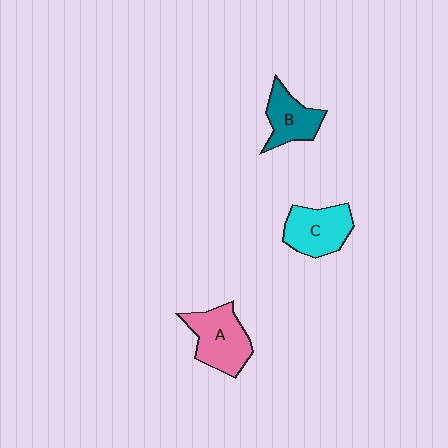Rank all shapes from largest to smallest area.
From largest to smallest: A (pink), C (cyan), B (teal).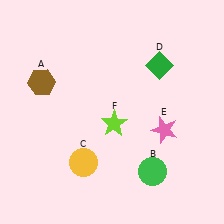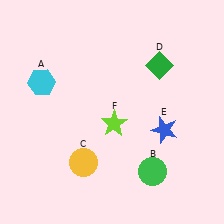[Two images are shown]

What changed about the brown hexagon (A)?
In Image 1, A is brown. In Image 2, it changed to cyan.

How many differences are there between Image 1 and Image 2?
There are 2 differences between the two images.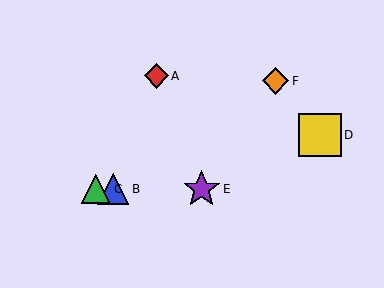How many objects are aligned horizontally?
3 objects (B, C, E) are aligned horizontally.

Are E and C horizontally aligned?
Yes, both are at y≈189.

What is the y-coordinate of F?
Object F is at y≈81.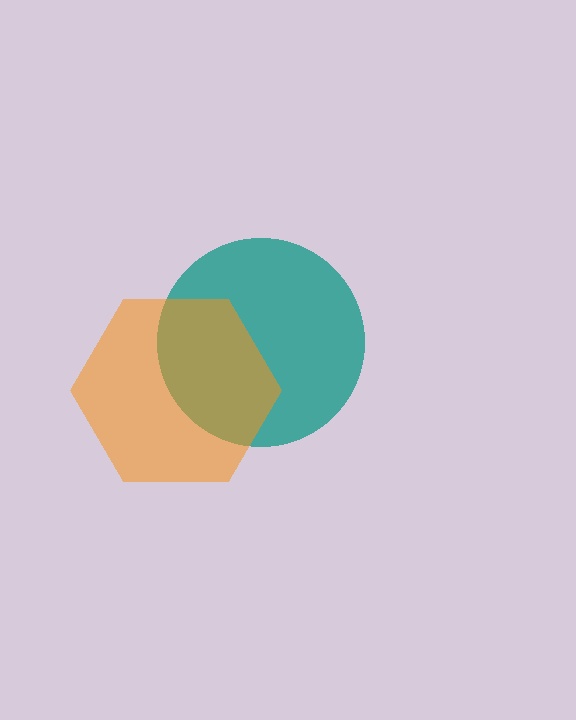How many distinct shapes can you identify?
There are 2 distinct shapes: a teal circle, an orange hexagon.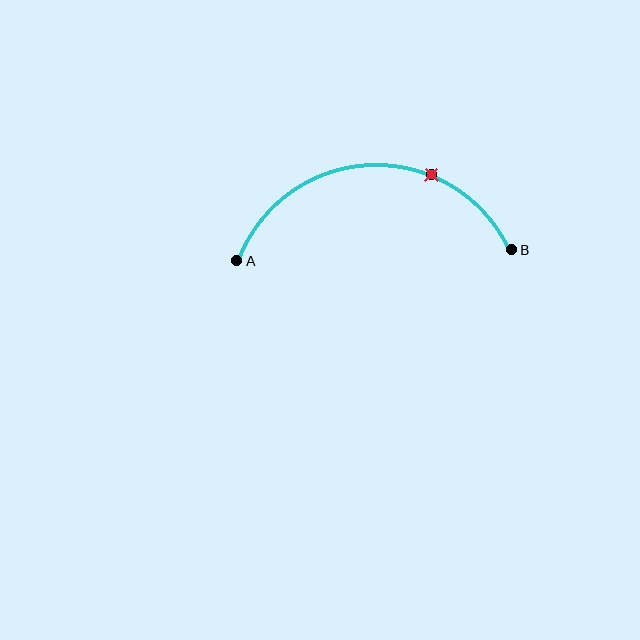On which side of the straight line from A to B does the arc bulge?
The arc bulges above the straight line connecting A and B.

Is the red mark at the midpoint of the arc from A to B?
No. The red mark lies on the arc but is closer to endpoint B. The arc midpoint would be at the point on the curve equidistant along the arc from both A and B.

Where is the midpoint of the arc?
The arc midpoint is the point on the curve farthest from the straight line joining A and B. It sits above that line.